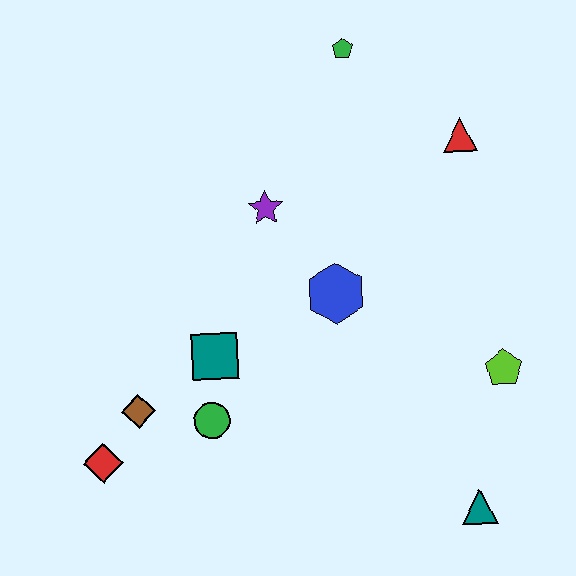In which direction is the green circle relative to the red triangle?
The green circle is below the red triangle.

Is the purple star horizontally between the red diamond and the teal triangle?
Yes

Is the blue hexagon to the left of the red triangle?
Yes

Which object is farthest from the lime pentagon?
The red diamond is farthest from the lime pentagon.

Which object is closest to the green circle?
The teal square is closest to the green circle.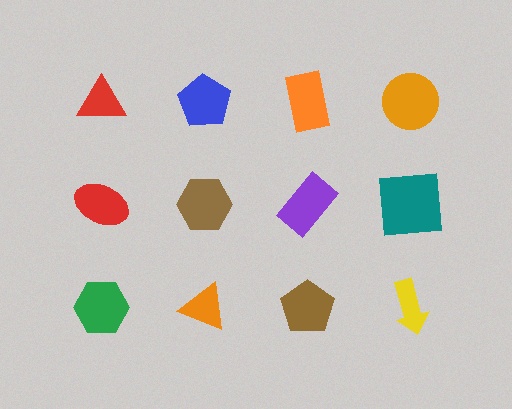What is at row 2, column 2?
A brown hexagon.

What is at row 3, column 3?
A brown pentagon.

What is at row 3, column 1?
A green hexagon.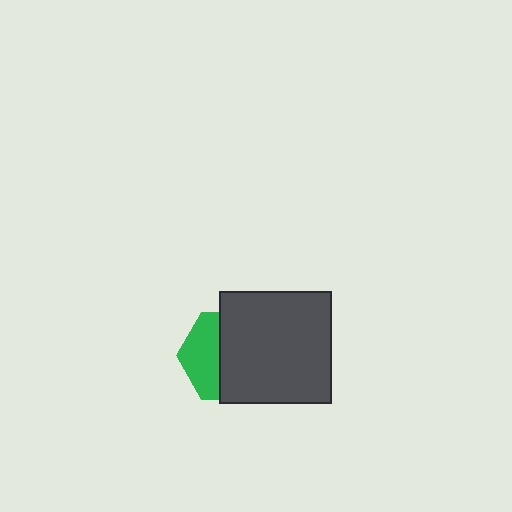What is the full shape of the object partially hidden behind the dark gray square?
The partially hidden object is a green hexagon.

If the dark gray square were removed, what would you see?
You would see the complete green hexagon.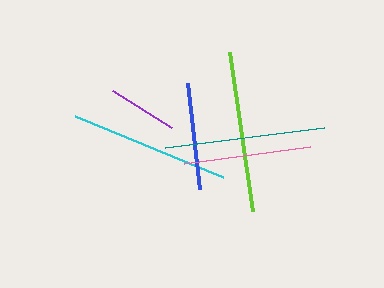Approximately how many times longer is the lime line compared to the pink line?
The lime line is approximately 1.3 times the length of the pink line.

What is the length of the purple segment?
The purple segment is approximately 69 pixels long.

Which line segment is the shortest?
The purple line is the shortest at approximately 69 pixels.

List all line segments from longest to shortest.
From longest to shortest: teal, lime, cyan, pink, blue, purple.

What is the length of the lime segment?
The lime segment is approximately 160 pixels long.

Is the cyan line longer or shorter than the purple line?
The cyan line is longer than the purple line.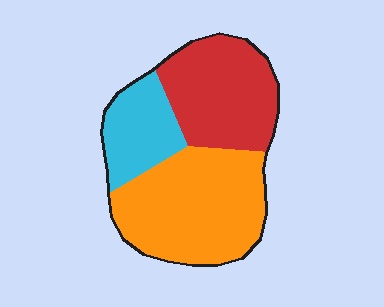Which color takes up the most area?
Orange, at roughly 45%.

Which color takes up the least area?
Cyan, at roughly 20%.